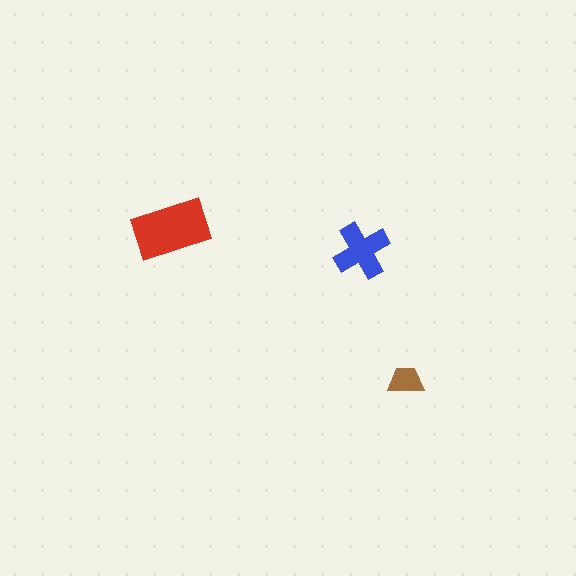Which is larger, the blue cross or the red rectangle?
The red rectangle.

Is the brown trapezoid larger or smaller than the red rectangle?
Smaller.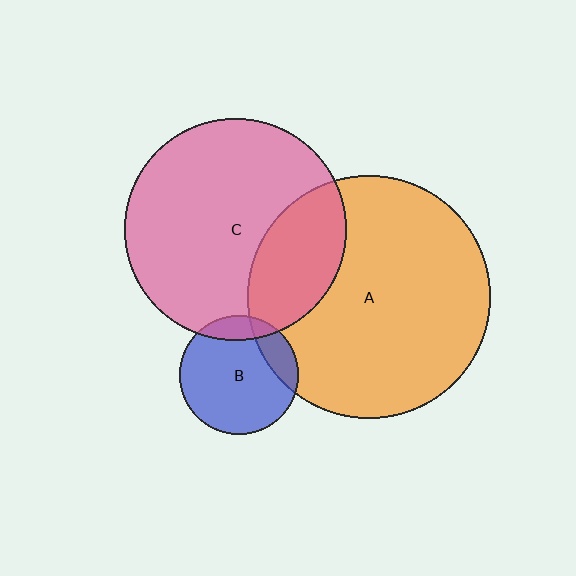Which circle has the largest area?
Circle A (orange).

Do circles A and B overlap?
Yes.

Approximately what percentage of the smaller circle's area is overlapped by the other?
Approximately 15%.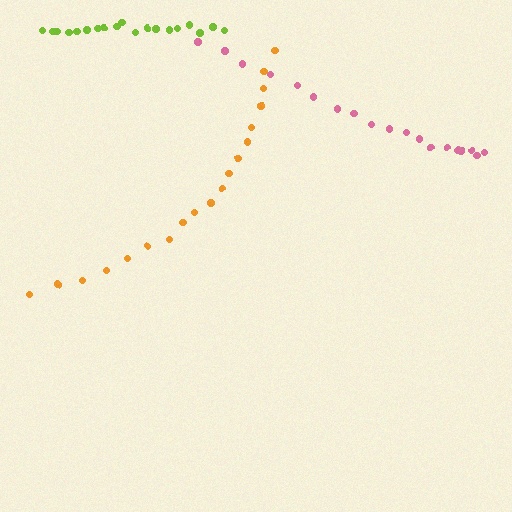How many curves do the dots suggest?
There are 3 distinct paths.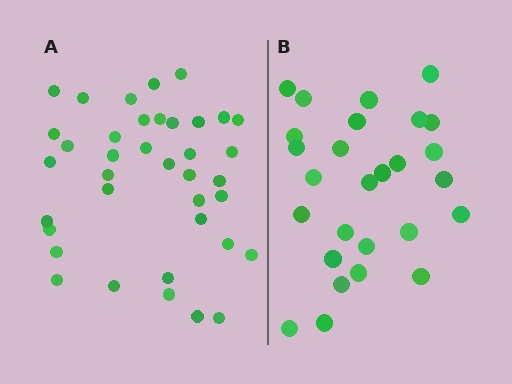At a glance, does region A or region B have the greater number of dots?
Region A (the left region) has more dots.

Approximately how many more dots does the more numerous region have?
Region A has roughly 12 or so more dots than region B.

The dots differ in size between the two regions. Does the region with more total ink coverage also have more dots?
No. Region B has more total ink coverage because its dots are larger, but region A actually contains more individual dots. Total area can be misleading — the number of items is what matters here.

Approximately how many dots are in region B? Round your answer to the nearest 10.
About 30 dots. (The exact count is 27, which rounds to 30.)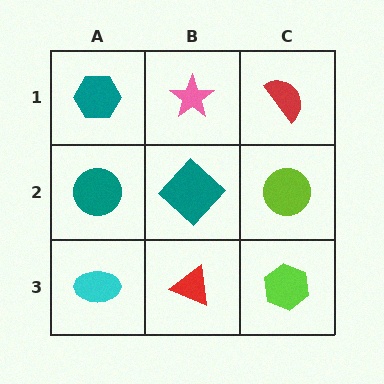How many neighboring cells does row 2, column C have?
3.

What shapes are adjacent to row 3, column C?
A lime circle (row 2, column C), a red triangle (row 3, column B).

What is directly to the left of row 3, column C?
A red triangle.